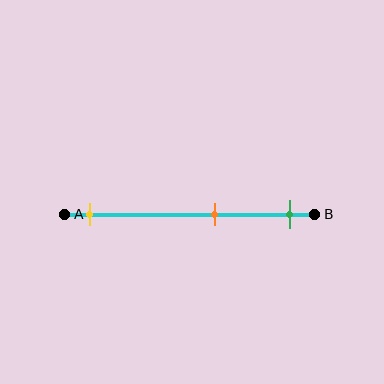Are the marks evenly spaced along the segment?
No, the marks are not evenly spaced.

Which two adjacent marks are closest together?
The orange and green marks are the closest adjacent pair.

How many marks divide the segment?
There are 3 marks dividing the segment.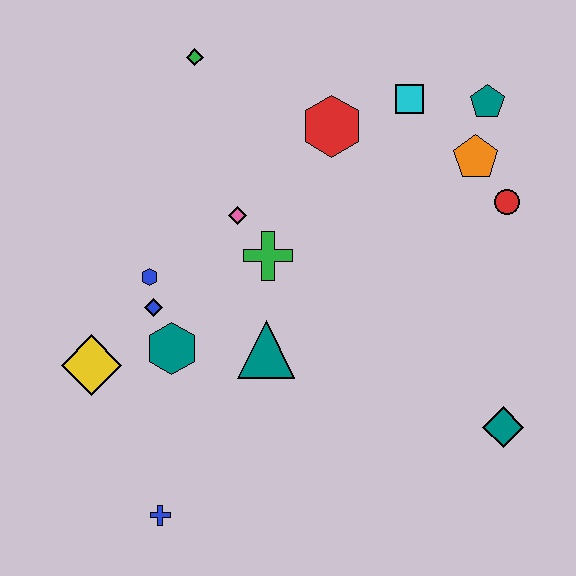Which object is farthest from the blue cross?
The teal pentagon is farthest from the blue cross.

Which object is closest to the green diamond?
The red hexagon is closest to the green diamond.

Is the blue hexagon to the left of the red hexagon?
Yes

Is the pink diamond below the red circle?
Yes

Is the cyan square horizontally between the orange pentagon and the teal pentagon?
No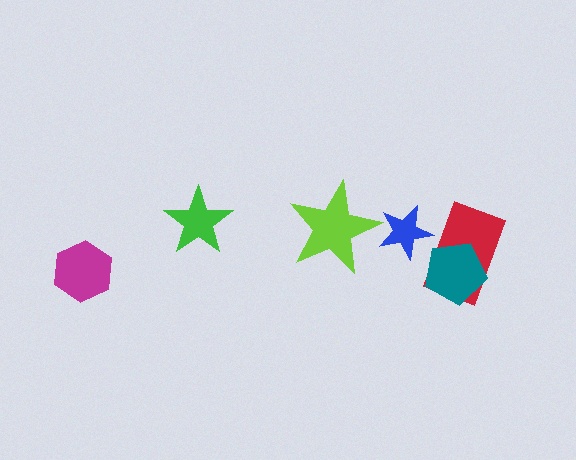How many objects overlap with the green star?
0 objects overlap with the green star.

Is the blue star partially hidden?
No, no other shape covers it.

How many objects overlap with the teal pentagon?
1 object overlaps with the teal pentagon.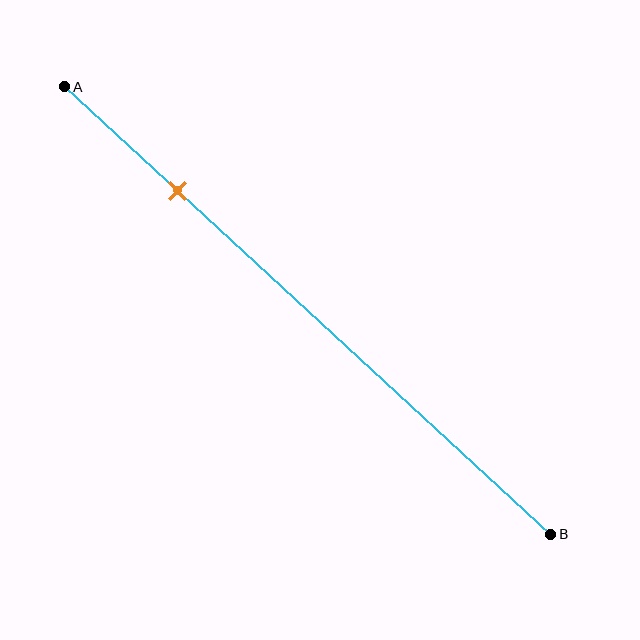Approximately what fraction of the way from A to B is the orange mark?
The orange mark is approximately 25% of the way from A to B.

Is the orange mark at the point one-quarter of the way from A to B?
Yes, the mark is approximately at the one-quarter point.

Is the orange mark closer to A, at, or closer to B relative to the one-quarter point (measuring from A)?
The orange mark is approximately at the one-quarter point of segment AB.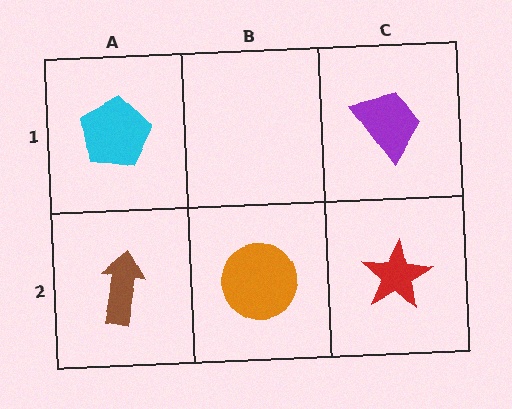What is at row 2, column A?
A brown arrow.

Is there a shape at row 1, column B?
No, that cell is empty.